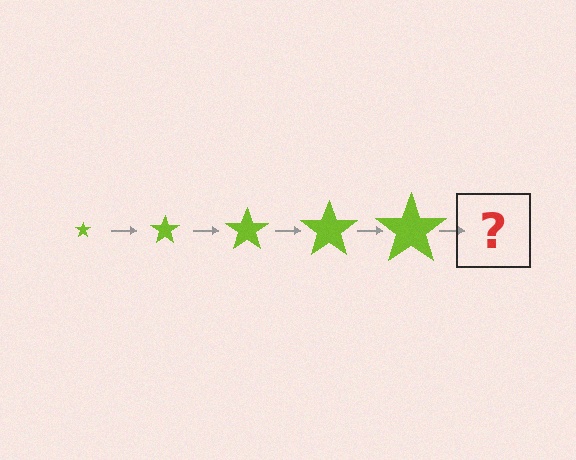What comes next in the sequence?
The next element should be a lime star, larger than the previous one.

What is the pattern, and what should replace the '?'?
The pattern is that the star gets progressively larger each step. The '?' should be a lime star, larger than the previous one.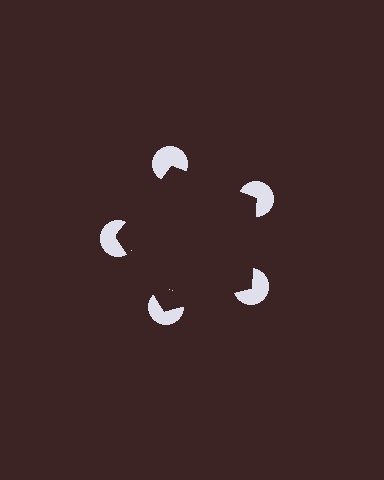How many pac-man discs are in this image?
There are 5 — one at each vertex of the illusory pentagon.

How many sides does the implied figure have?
5 sides.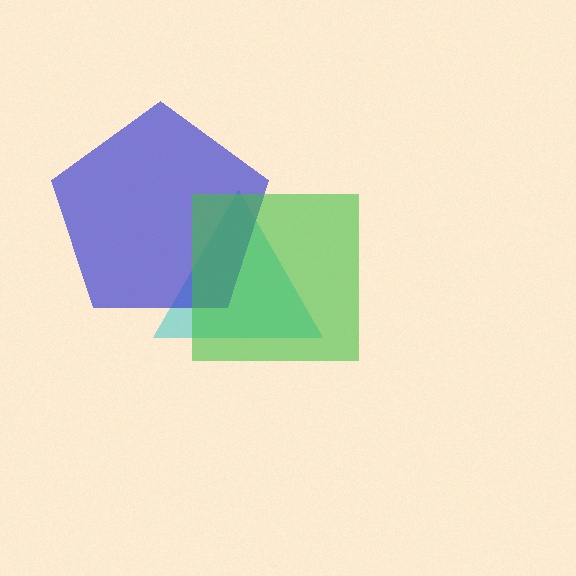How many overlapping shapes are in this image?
There are 3 overlapping shapes in the image.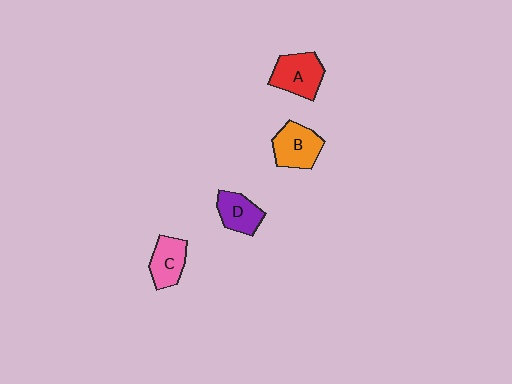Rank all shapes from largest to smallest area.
From largest to smallest: A (red), B (orange), C (pink), D (purple).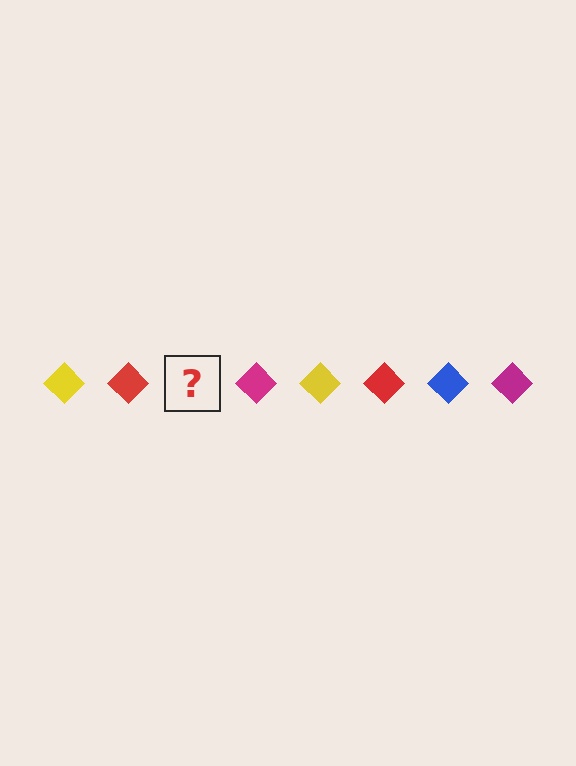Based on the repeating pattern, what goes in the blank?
The blank should be a blue diamond.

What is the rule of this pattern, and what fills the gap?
The rule is that the pattern cycles through yellow, red, blue, magenta diamonds. The gap should be filled with a blue diamond.